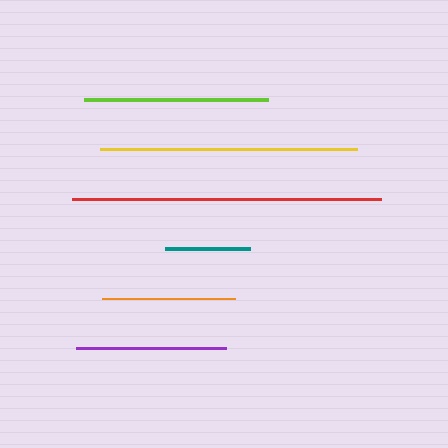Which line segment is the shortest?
The teal line is the shortest at approximately 85 pixels.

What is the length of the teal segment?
The teal segment is approximately 85 pixels long.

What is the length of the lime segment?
The lime segment is approximately 185 pixels long.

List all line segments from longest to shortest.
From longest to shortest: red, yellow, lime, purple, orange, teal.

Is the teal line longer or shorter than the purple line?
The purple line is longer than the teal line.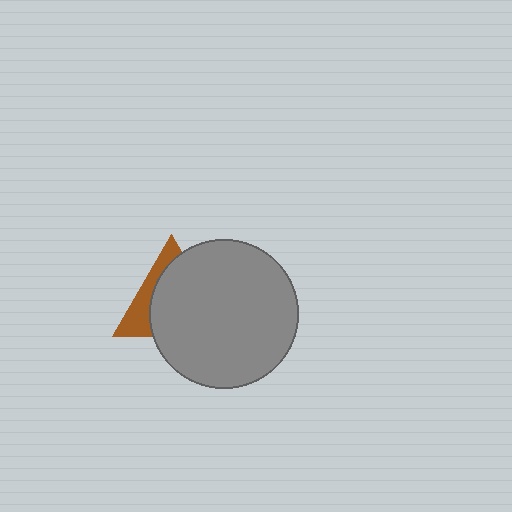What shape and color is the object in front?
The object in front is a gray circle.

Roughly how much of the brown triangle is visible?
A small part of it is visible (roughly 31%).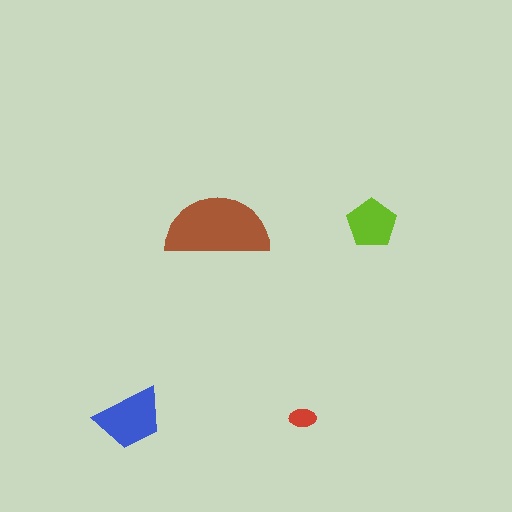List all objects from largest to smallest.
The brown semicircle, the blue trapezoid, the lime pentagon, the red ellipse.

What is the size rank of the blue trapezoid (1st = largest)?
2nd.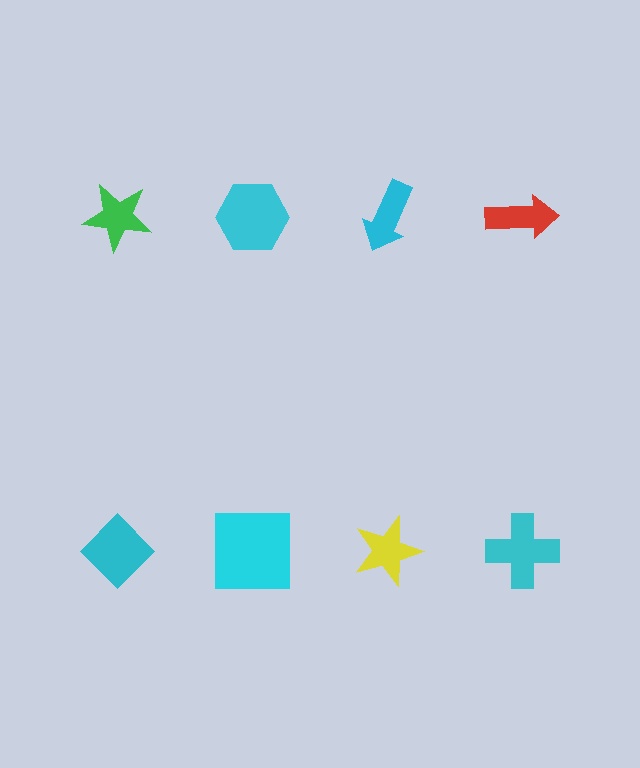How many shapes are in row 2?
4 shapes.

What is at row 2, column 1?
A cyan diamond.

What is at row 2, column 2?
A cyan square.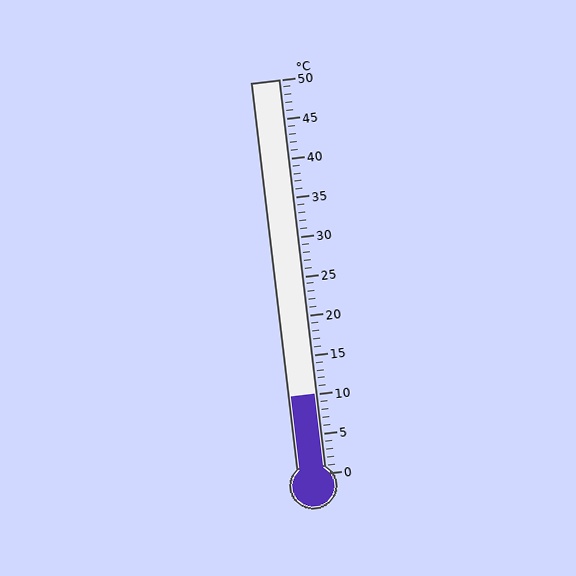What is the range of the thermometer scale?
The thermometer scale ranges from 0°C to 50°C.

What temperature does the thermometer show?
The thermometer shows approximately 10°C.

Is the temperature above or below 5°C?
The temperature is above 5°C.